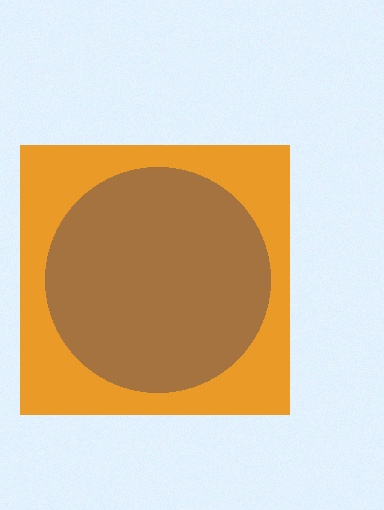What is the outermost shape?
The orange square.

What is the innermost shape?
The brown circle.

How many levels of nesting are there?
2.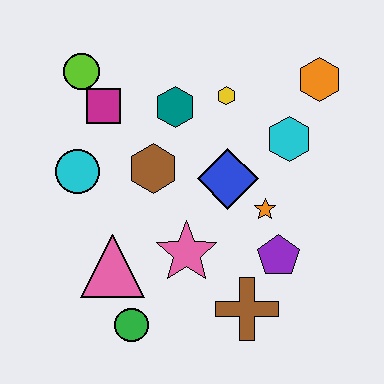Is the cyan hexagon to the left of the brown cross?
No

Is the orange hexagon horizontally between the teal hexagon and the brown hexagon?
No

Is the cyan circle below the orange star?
No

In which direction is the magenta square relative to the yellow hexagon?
The magenta square is to the left of the yellow hexagon.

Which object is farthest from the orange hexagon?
The green circle is farthest from the orange hexagon.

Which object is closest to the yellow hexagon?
The teal hexagon is closest to the yellow hexagon.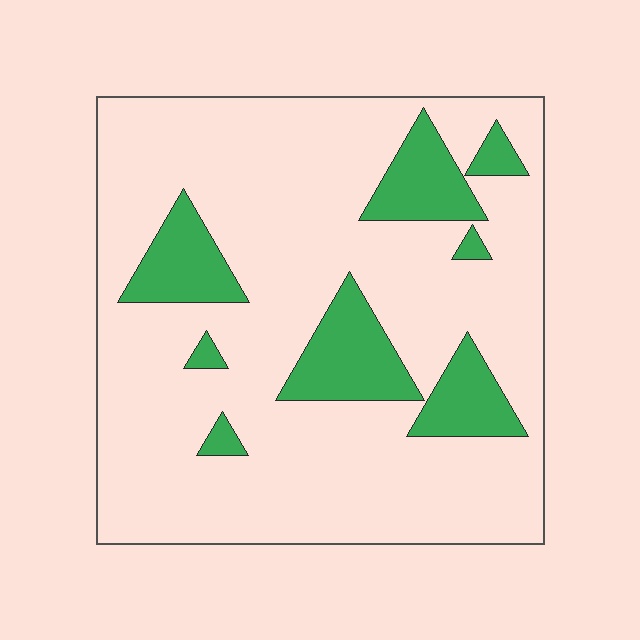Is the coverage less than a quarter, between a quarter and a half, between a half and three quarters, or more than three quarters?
Less than a quarter.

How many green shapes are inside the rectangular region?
8.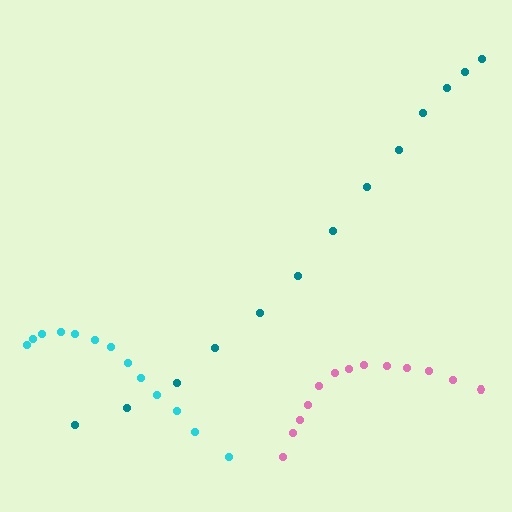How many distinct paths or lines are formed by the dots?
There are 3 distinct paths.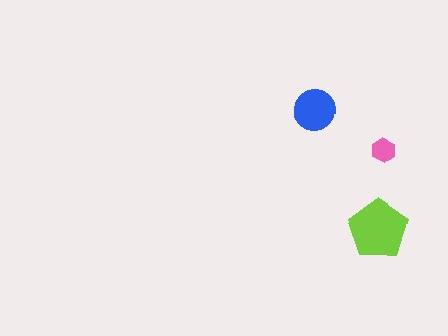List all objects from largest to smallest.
The lime pentagon, the blue circle, the pink hexagon.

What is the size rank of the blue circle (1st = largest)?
2nd.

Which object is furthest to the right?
The pink hexagon is rightmost.